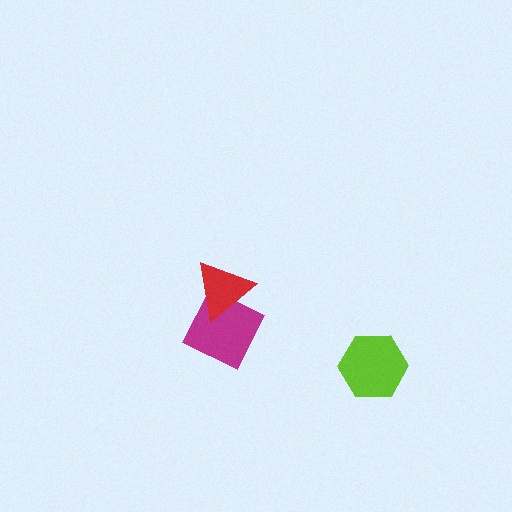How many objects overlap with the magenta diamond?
1 object overlaps with the magenta diamond.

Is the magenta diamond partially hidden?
Yes, it is partially covered by another shape.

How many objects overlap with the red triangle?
1 object overlaps with the red triangle.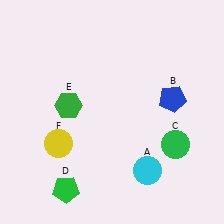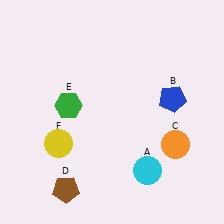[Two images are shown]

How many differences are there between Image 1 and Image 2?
There are 2 differences between the two images.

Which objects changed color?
C changed from green to orange. D changed from green to brown.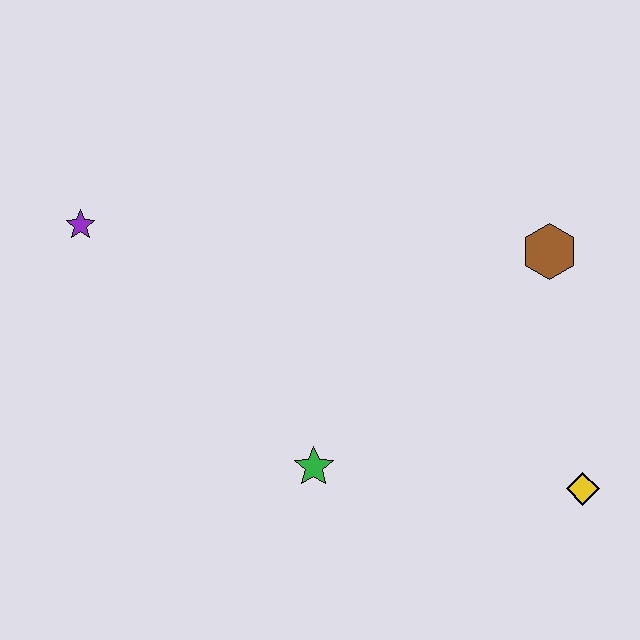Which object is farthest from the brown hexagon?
The purple star is farthest from the brown hexagon.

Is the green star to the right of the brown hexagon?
No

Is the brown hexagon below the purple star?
Yes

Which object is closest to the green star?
The yellow diamond is closest to the green star.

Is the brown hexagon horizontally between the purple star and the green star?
No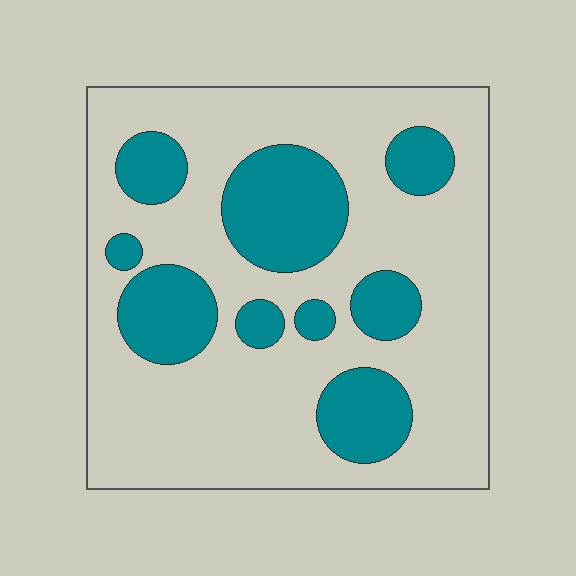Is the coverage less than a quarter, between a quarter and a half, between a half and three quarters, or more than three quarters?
Between a quarter and a half.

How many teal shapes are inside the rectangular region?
9.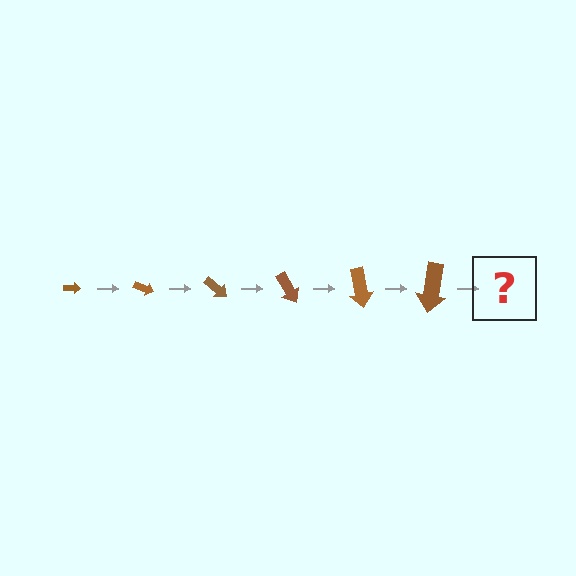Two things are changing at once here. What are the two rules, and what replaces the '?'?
The two rules are that the arrow grows larger each step and it rotates 20 degrees each step. The '?' should be an arrow, larger than the previous one and rotated 120 degrees from the start.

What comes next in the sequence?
The next element should be an arrow, larger than the previous one and rotated 120 degrees from the start.